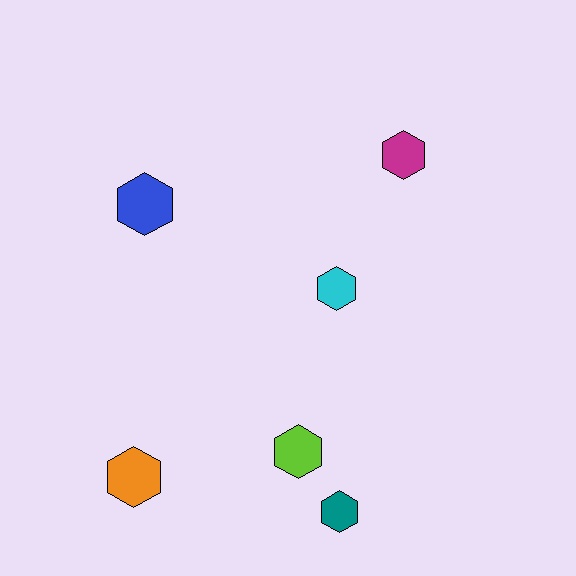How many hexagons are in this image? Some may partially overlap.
There are 6 hexagons.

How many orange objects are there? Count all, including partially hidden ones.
There is 1 orange object.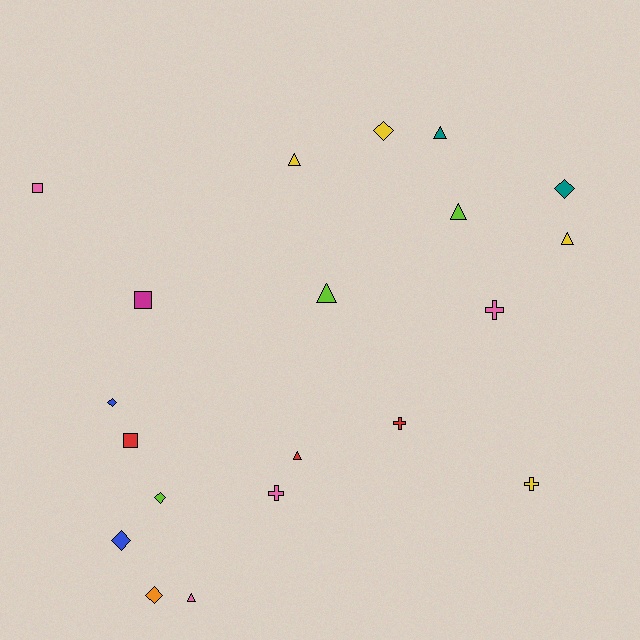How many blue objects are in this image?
There are 2 blue objects.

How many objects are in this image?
There are 20 objects.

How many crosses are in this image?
There are 4 crosses.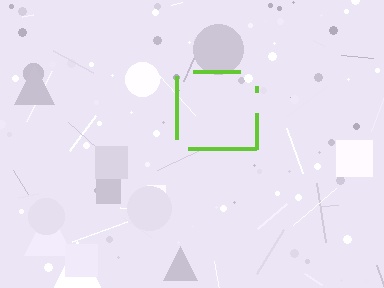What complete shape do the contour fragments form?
The contour fragments form a square.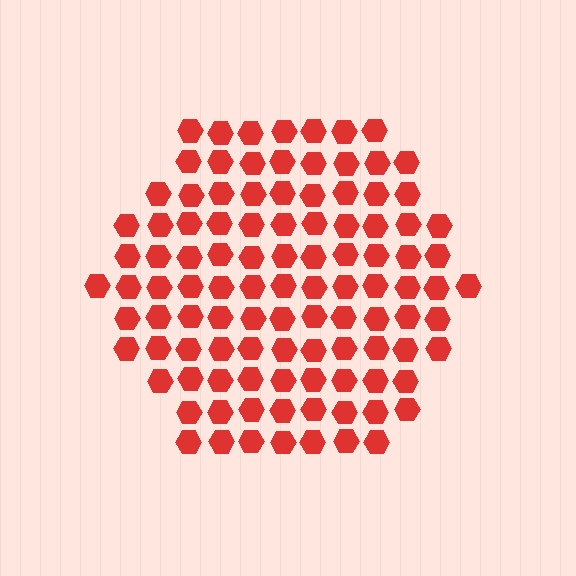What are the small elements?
The small elements are hexagons.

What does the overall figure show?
The overall figure shows a hexagon.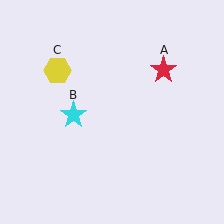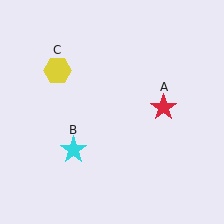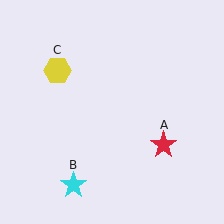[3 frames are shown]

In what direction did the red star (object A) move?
The red star (object A) moved down.